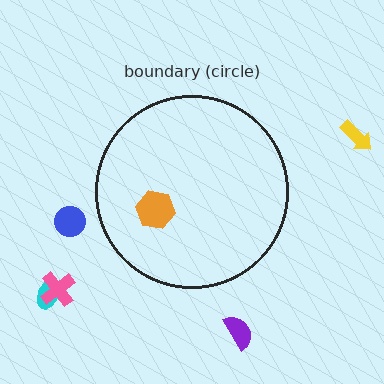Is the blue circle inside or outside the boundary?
Outside.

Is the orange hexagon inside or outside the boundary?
Inside.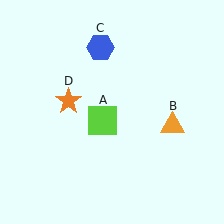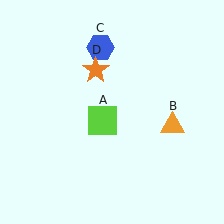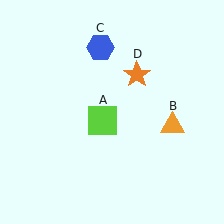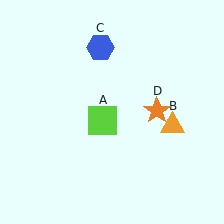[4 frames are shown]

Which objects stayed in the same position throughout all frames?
Lime square (object A) and orange triangle (object B) and blue hexagon (object C) remained stationary.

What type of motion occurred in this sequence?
The orange star (object D) rotated clockwise around the center of the scene.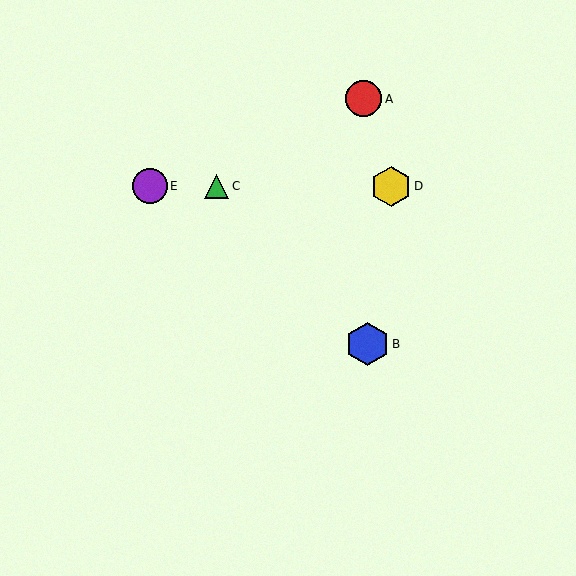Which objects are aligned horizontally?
Objects C, D, E are aligned horizontally.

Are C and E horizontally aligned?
Yes, both are at y≈186.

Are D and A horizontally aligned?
No, D is at y≈186 and A is at y≈99.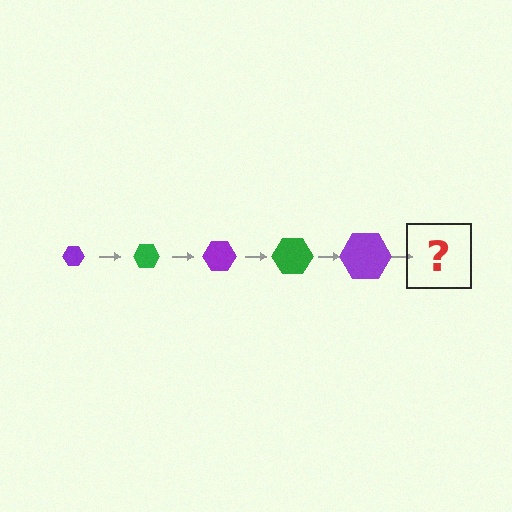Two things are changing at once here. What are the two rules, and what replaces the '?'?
The two rules are that the hexagon grows larger each step and the color cycles through purple and green. The '?' should be a green hexagon, larger than the previous one.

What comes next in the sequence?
The next element should be a green hexagon, larger than the previous one.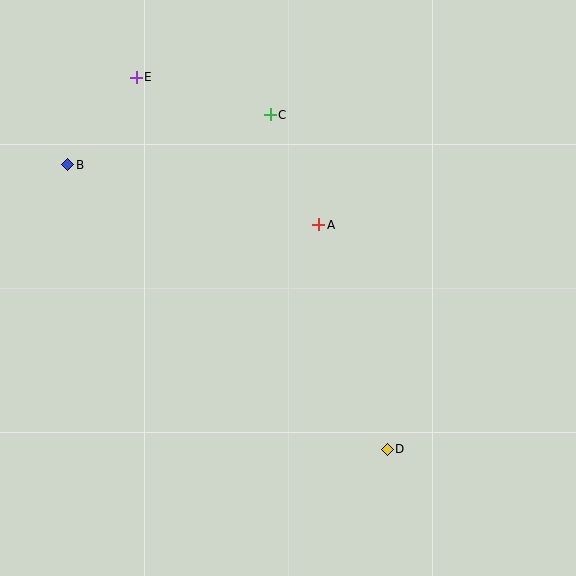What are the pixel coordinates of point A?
Point A is at (319, 225).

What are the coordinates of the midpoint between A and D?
The midpoint between A and D is at (353, 337).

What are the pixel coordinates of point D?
Point D is at (387, 449).